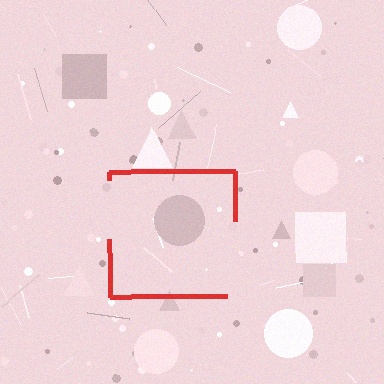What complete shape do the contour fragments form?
The contour fragments form a square.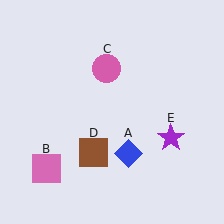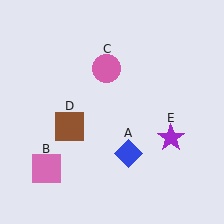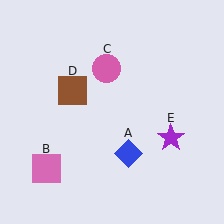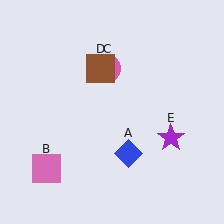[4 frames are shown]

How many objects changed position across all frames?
1 object changed position: brown square (object D).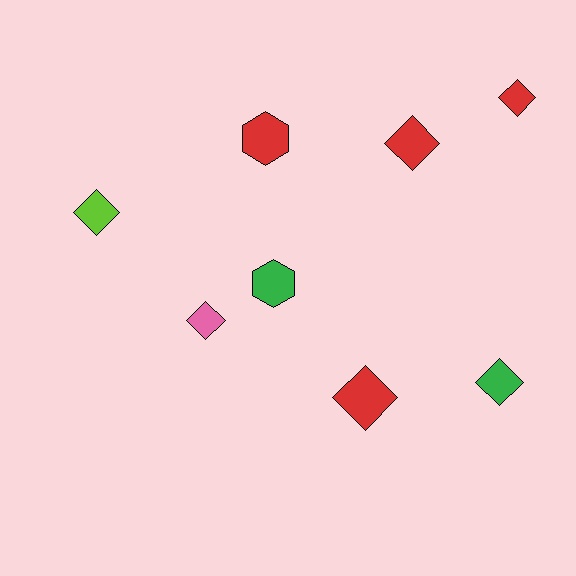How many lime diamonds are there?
There is 1 lime diamond.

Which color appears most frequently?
Red, with 4 objects.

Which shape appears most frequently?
Diamond, with 6 objects.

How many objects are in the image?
There are 8 objects.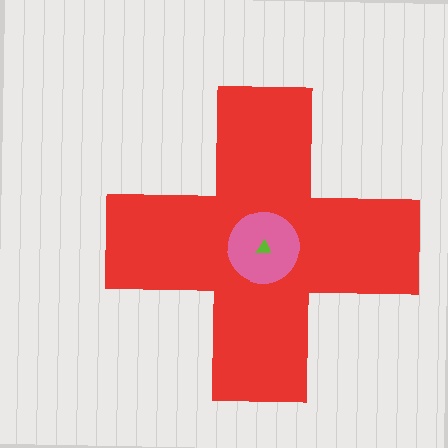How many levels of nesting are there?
3.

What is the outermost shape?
The red cross.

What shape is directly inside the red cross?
The pink circle.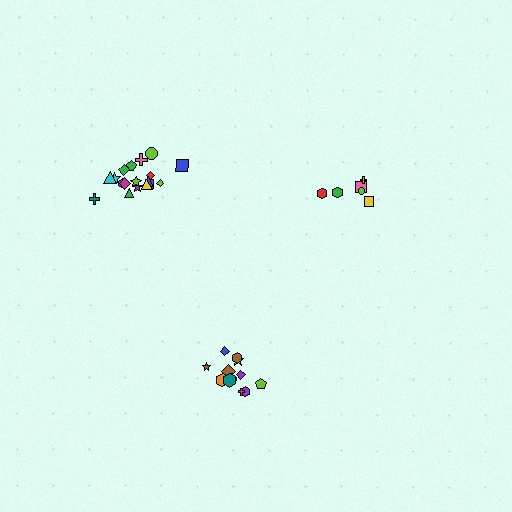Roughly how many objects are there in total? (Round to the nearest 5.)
Roughly 35 objects in total.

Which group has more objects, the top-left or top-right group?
The top-left group.